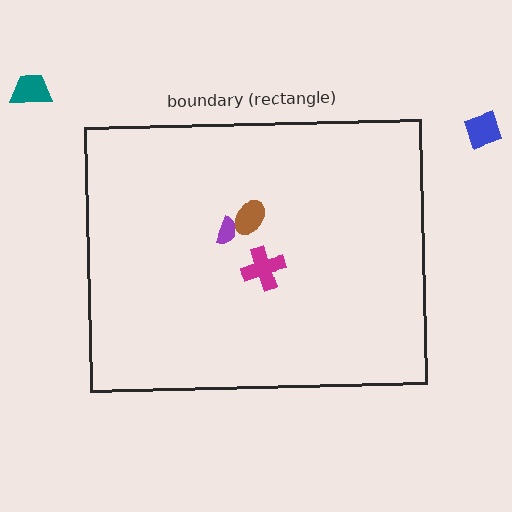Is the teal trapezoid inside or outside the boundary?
Outside.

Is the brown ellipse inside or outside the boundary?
Inside.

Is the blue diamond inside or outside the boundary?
Outside.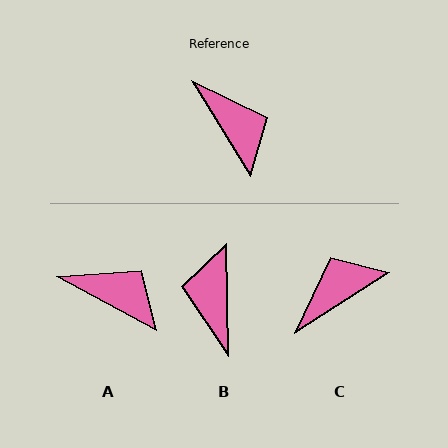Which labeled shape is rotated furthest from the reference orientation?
B, about 150 degrees away.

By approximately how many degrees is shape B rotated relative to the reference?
Approximately 150 degrees counter-clockwise.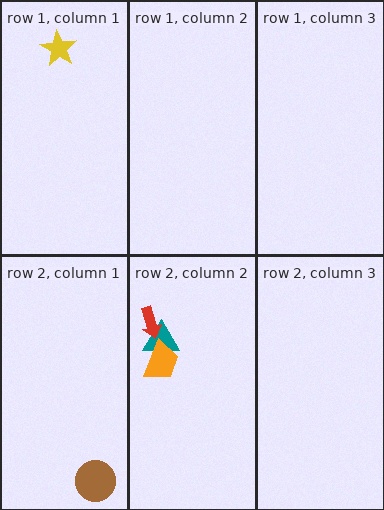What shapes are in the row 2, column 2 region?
The teal triangle, the orange trapezoid, the red arrow.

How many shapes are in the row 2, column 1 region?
1.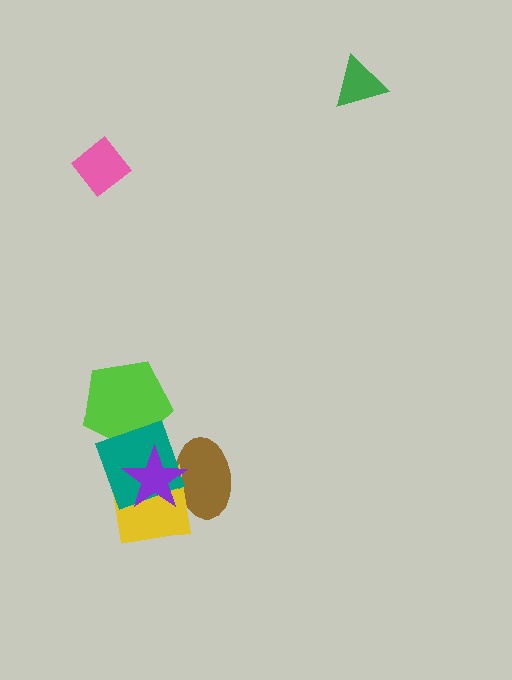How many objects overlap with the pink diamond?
0 objects overlap with the pink diamond.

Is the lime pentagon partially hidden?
Yes, it is partially covered by another shape.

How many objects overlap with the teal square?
4 objects overlap with the teal square.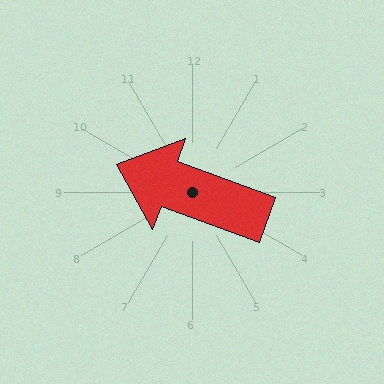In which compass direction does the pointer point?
West.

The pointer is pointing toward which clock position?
Roughly 10 o'clock.